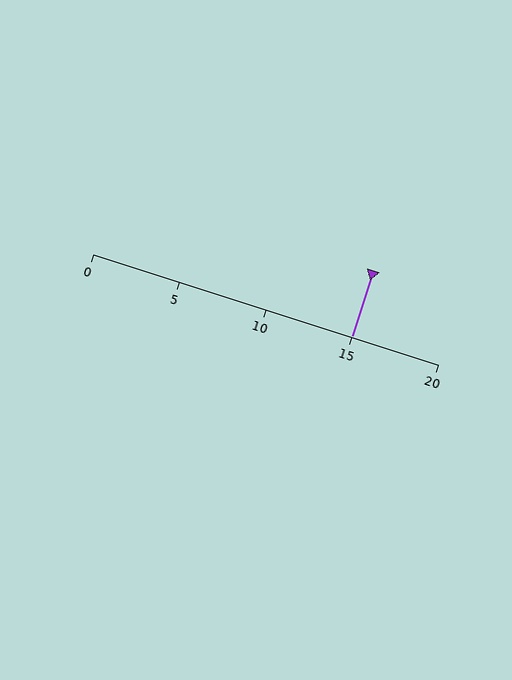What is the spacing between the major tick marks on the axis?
The major ticks are spaced 5 apart.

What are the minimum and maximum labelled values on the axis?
The axis runs from 0 to 20.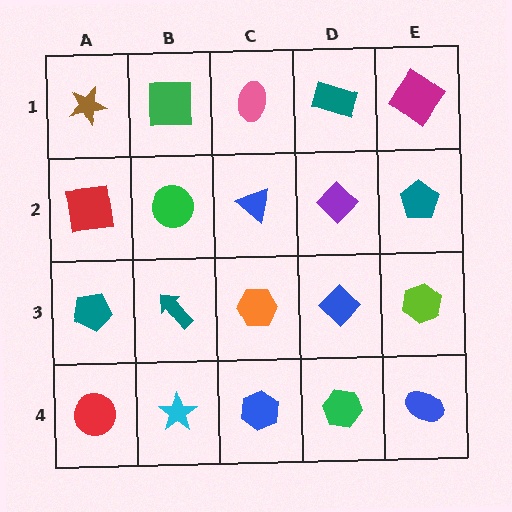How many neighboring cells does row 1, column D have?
3.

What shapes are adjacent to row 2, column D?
A teal rectangle (row 1, column D), a blue diamond (row 3, column D), a blue triangle (row 2, column C), a teal pentagon (row 2, column E).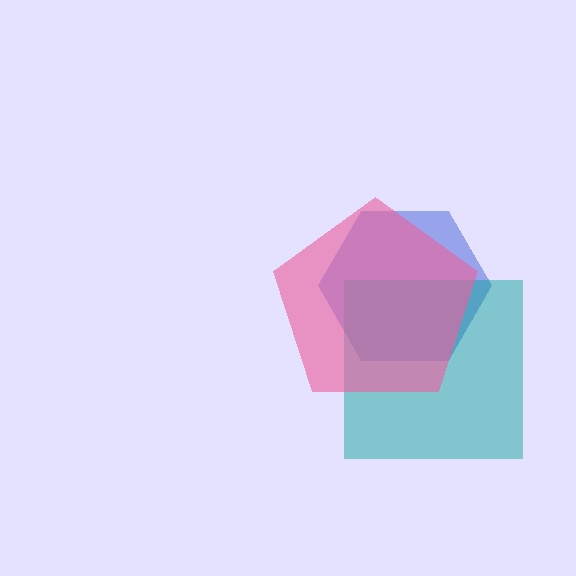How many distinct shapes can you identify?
There are 3 distinct shapes: a blue hexagon, a teal square, a pink pentagon.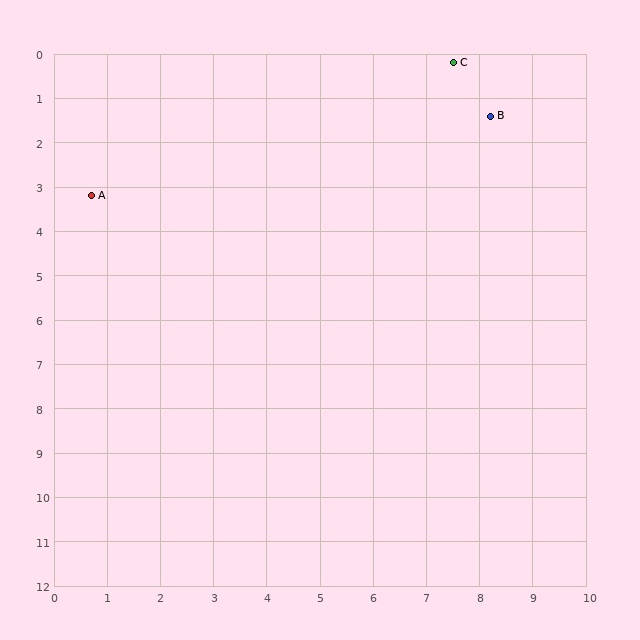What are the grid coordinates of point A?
Point A is at approximately (0.7, 3.2).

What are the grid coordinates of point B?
Point B is at approximately (8.2, 1.4).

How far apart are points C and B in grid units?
Points C and B are about 1.4 grid units apart.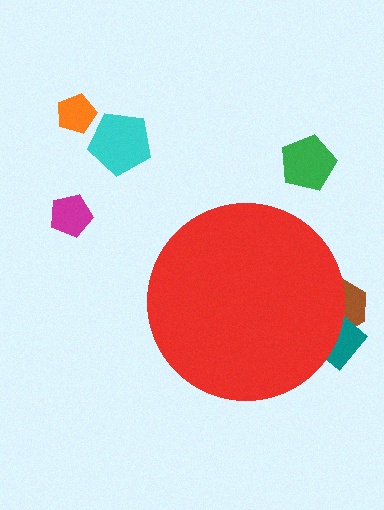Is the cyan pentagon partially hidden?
No, the cyan pentagon is fully visible.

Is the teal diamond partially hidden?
Yes, the teal diamond is partially hidden behind the red circle.